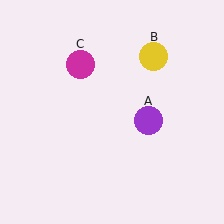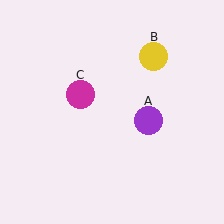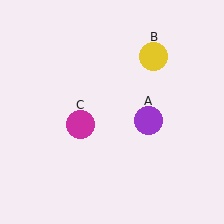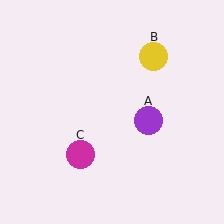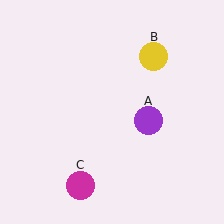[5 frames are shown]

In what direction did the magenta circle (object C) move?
The magenta circle (object C) moved down.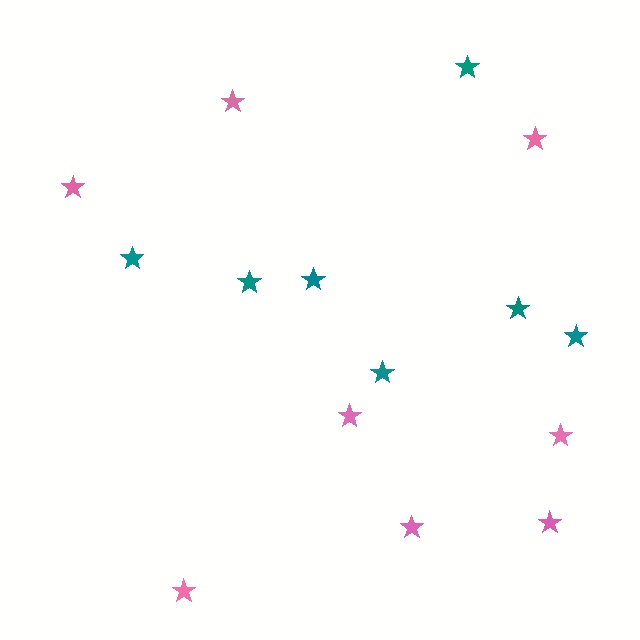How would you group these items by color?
There are 2 groups: one group of pink stars (8) and one group of teal stars (7).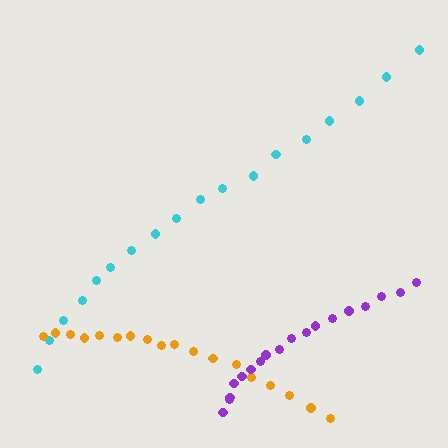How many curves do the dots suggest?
There are 3 distinct paths.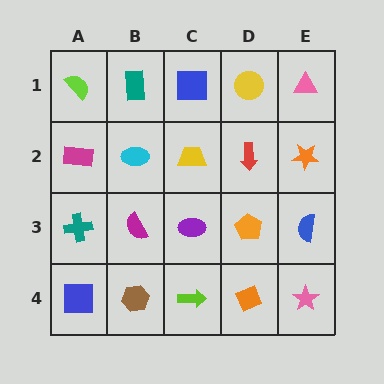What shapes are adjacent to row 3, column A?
A magenta rectangle (row 2, column A), a blue square (row 4, column A), a magenta semicircle (row 3, column B).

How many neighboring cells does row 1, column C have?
3.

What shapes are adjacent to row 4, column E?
A blue semicircle (row 3, column E), an orange diamond (row 4, column D).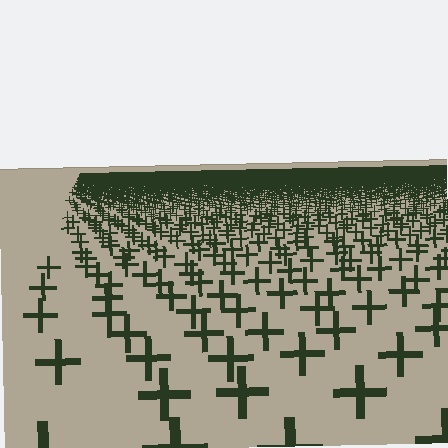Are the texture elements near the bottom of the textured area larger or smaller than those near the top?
Larger. Near the bottom, elements are closer to the viewer and appear at a bigger on-screen size.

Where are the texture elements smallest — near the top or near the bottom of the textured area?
Near the top.